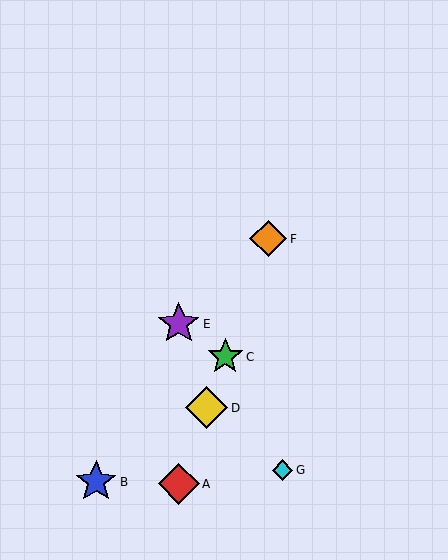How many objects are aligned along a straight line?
4 objects (A, C, D, F) are aligned along a straight line.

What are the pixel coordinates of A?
Object A is at (179, 484).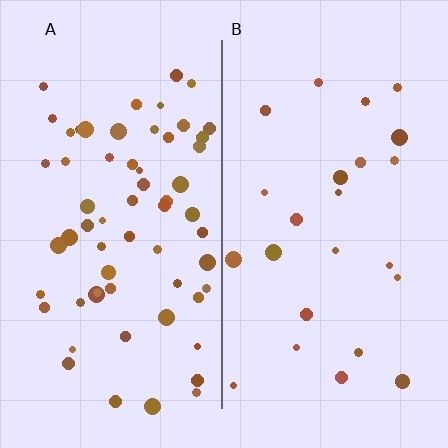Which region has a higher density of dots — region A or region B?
A (the left).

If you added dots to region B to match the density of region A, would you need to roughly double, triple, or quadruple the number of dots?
Approximately triple.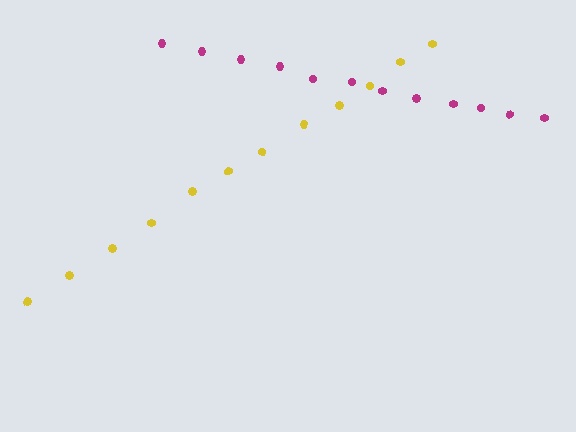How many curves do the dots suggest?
There are 2 distinct paths.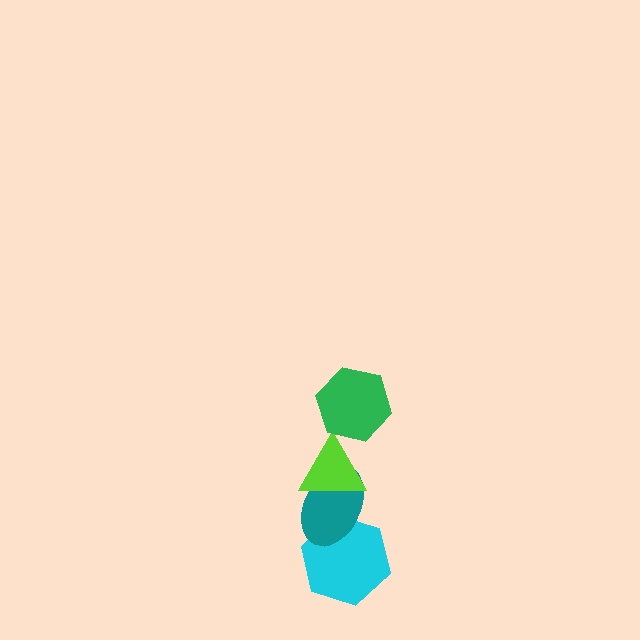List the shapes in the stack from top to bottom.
From top to bottom: the green hexagon, the lime triangle, the teal ellipse, the cyan hexagon.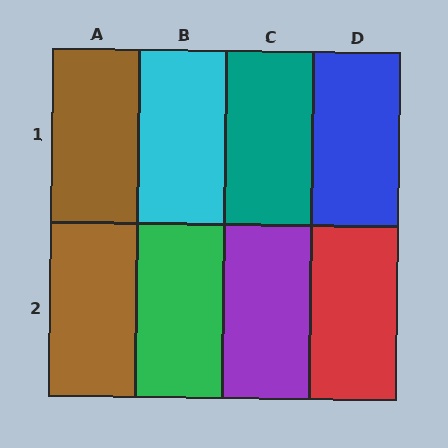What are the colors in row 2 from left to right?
Brown, green, purple, red.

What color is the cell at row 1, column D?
Blue.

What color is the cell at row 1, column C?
Teal.